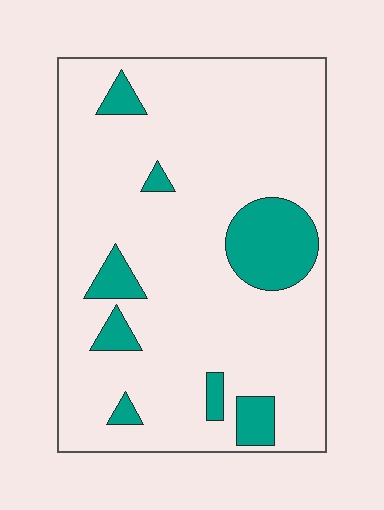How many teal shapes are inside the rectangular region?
8.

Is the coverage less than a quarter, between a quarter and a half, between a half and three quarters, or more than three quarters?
Less than a quarter.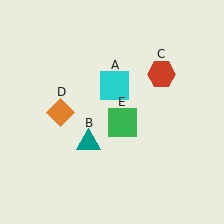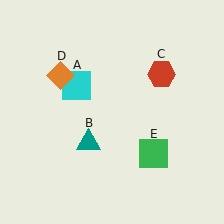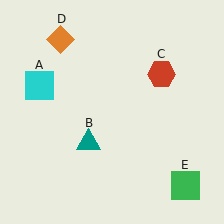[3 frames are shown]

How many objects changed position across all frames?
3 objects changed position: cyan square (object A), orange diamond (object D), green square (object E).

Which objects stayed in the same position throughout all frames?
Teal triangle (object B) and red hexagon (object C) remained stationary.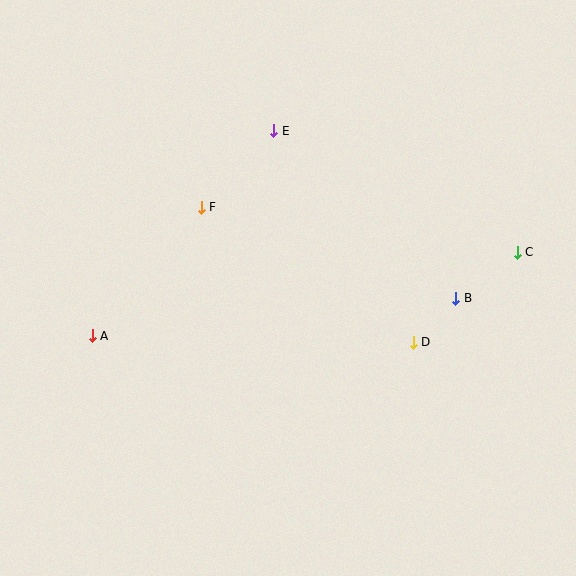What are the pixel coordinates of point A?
Point A is at (92, 336).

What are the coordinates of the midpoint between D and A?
The midpoint between D and A is at (253, 339).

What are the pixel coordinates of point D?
Point D is at (413, 342).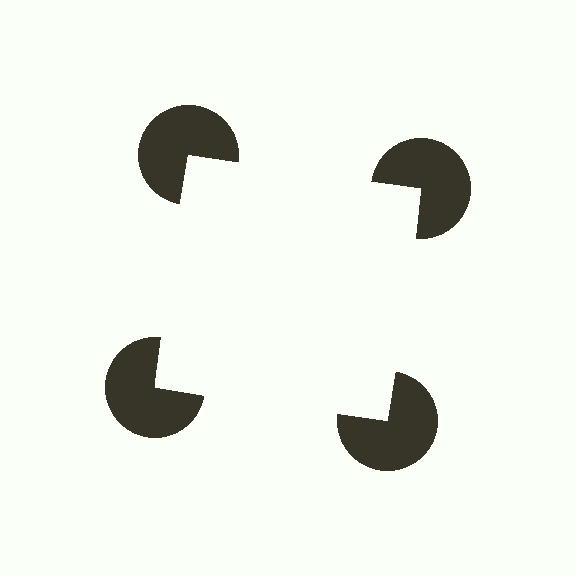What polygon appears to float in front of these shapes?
An illusory square — its edges are inferred from the aligned wedge cuts in the pac-man discs, not physically drawn.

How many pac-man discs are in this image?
There are 4 — one at each vertex of the illusory square.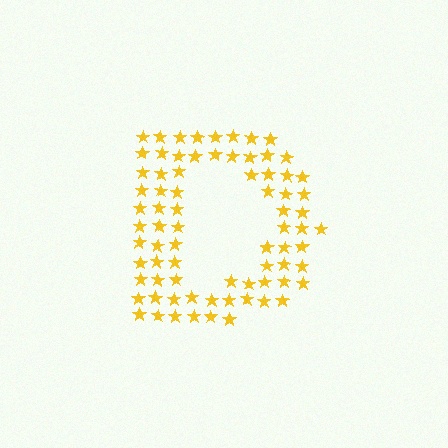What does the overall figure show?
The overall figure shows the letter D.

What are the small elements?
The small elements are stars.